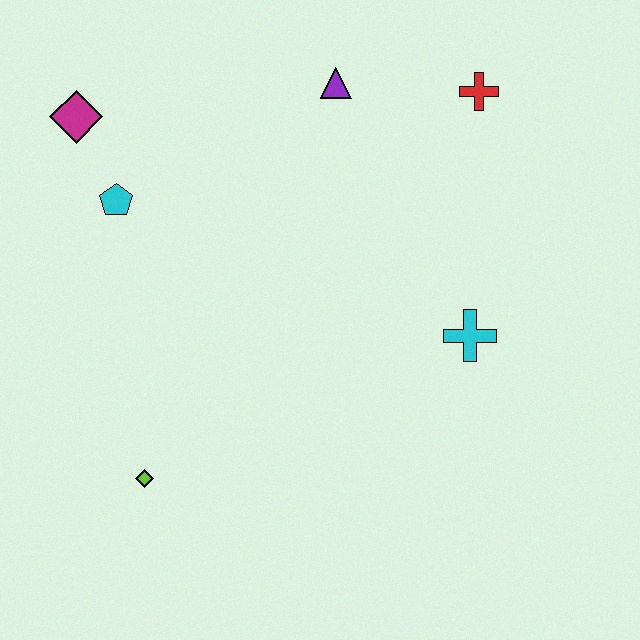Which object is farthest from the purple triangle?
The lime diamond is farthest from the purple triangle.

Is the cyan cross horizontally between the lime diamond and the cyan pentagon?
No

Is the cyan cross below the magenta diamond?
Yes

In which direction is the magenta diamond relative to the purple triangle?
The magenta diamond is to the left of the purple triangle.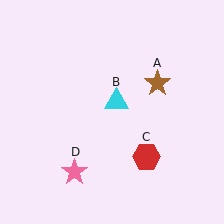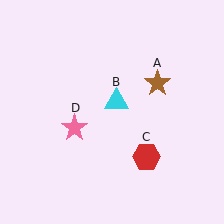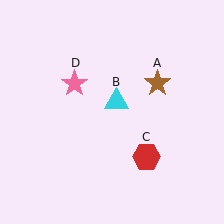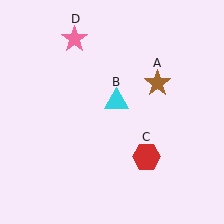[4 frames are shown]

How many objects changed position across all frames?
1 object changed position: pink star (object D).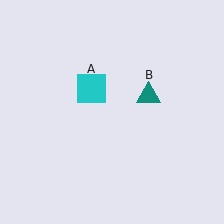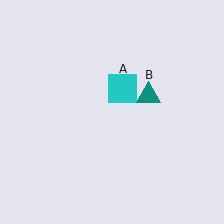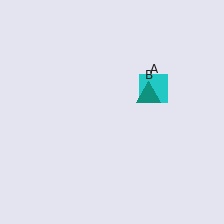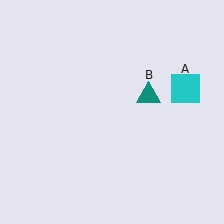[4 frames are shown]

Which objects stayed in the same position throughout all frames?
Teal triangle (object B) remained stationary.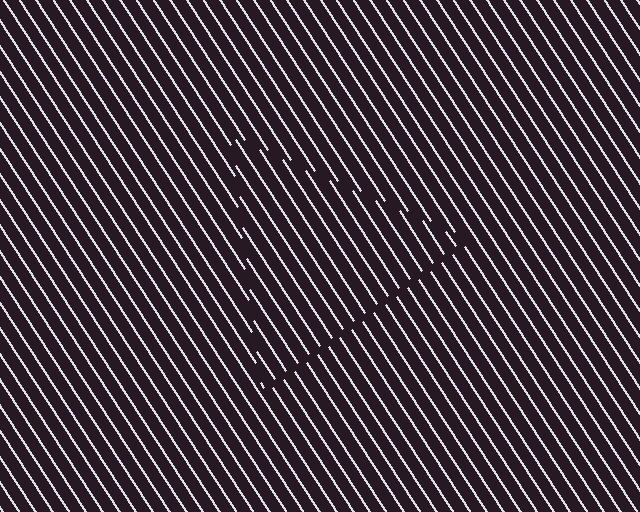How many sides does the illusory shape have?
3 sides — the line-ends trace a triangle.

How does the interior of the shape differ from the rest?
The interior of the shape contains the same grating, shifted by half a period — the contour is defined by the phase discontinuity where line-ends from the inner and outer gratings abut.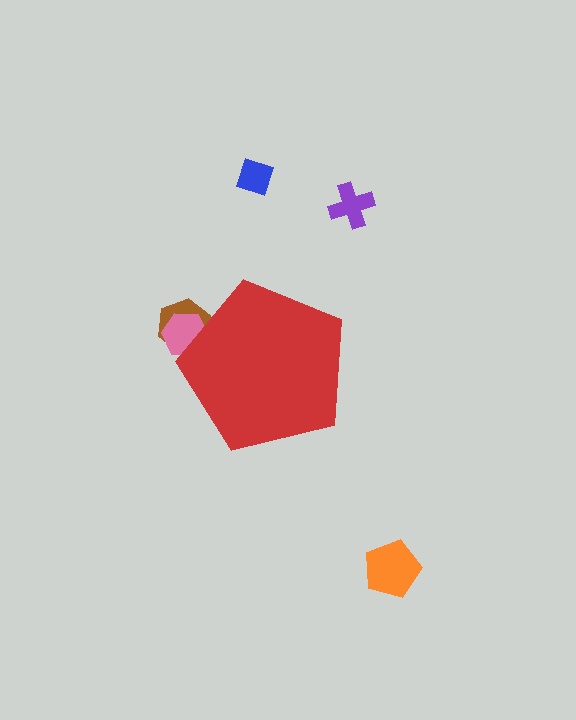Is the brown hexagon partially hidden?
Yes, the brown hexagon is partially hidden behind the red pentagon.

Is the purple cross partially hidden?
No, the purple cross is fully visible.